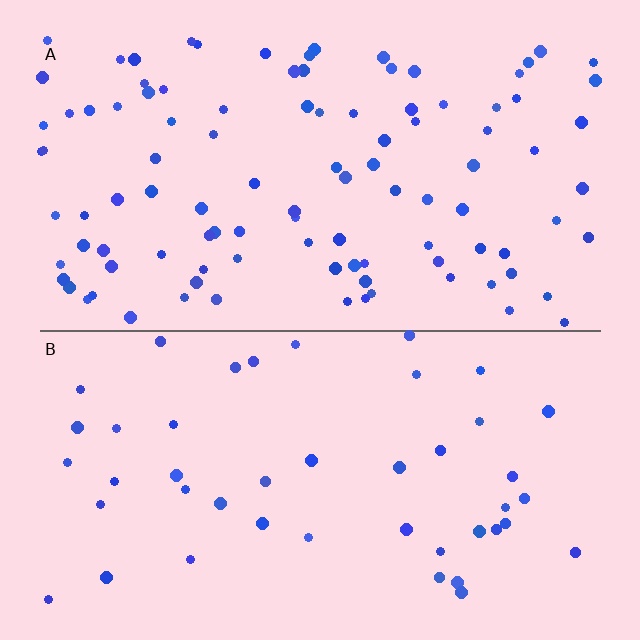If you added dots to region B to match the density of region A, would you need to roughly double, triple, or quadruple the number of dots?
Approximately double.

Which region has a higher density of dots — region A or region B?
A (the top).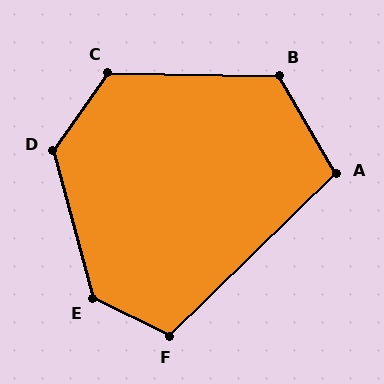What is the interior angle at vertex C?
Approximately 125 degrees (obtuse).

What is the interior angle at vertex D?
Approximately 129 degrees (obtuse).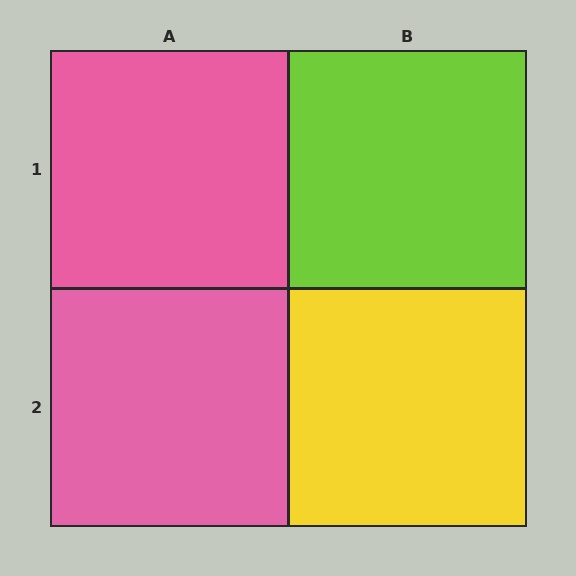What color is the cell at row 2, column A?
Pink.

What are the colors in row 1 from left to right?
Pink, lime.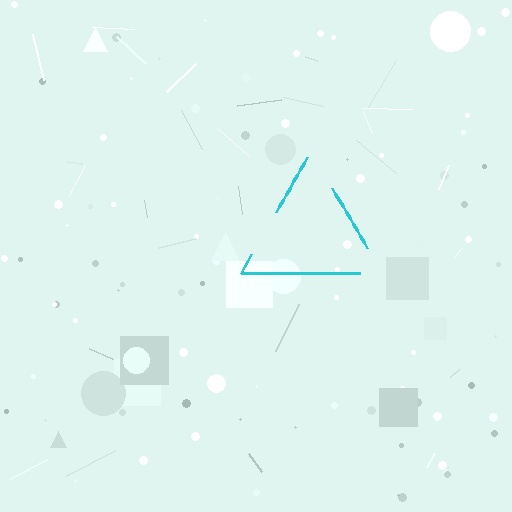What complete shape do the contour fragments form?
The contour fragments form a triangle.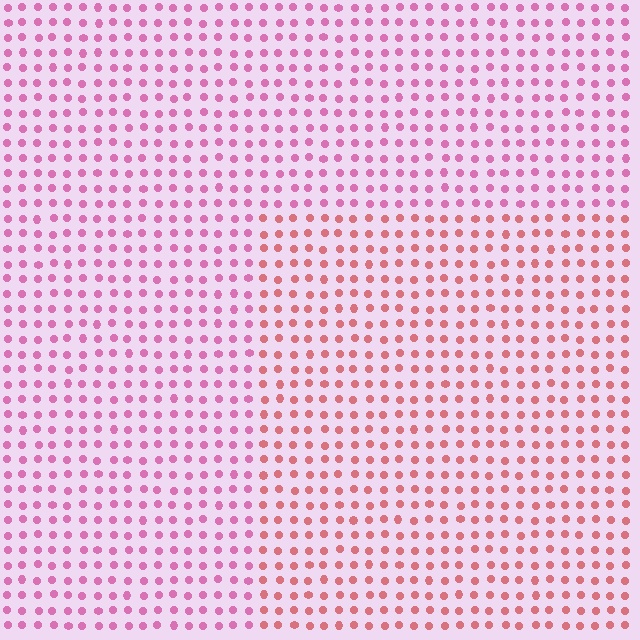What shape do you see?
I see a rectangle.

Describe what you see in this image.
The image is filled with small pink elements in a uniform arrangement. A rectangle-shaped region is visible where the elements are tinted to a slightly different hue, forming a subtle color boundary.